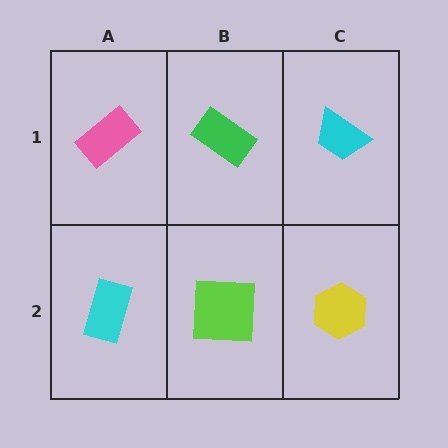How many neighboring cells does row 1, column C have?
2.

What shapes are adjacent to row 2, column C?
A cyan trapezoid (row 1, column C), a lime square (row 2, column B).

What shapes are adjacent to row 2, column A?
A pink rectangle (row 1, column A), a lime square (row 2, column B).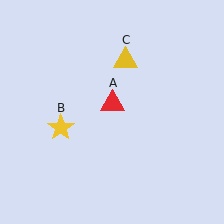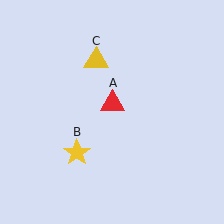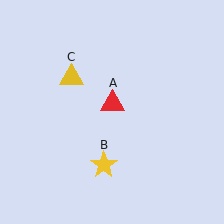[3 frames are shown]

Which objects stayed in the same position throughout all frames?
Red triangle (object A) remained stationary.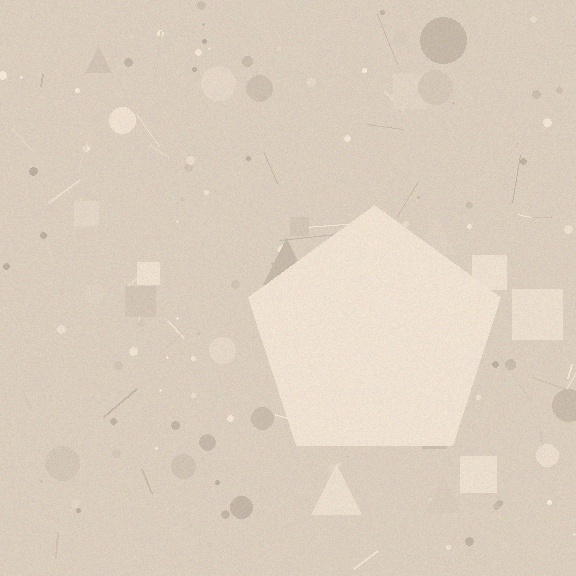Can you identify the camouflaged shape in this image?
The camouflaged shape is a pentagon.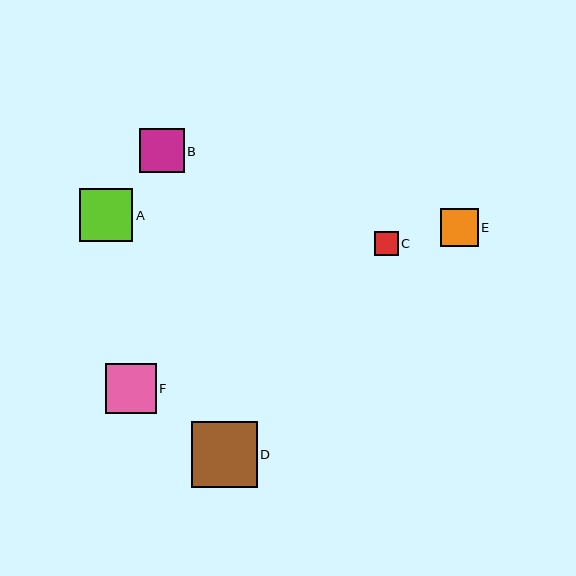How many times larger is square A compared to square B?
Square A is approximately 1.2 times the size of square B.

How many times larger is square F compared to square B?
Square F is approximately 1.1 times the size of square B.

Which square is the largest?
Square D is the largest with a size of approximately 66 pixels.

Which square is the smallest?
Square C is the smallest with a size of approximately 24 pixels.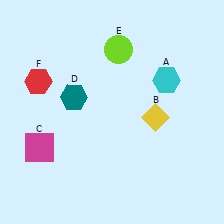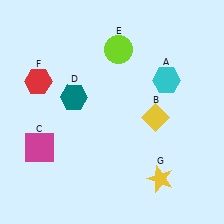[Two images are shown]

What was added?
A yellow star (G) was added in Image 2.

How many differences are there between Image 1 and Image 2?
There is 1 difference between the two images.